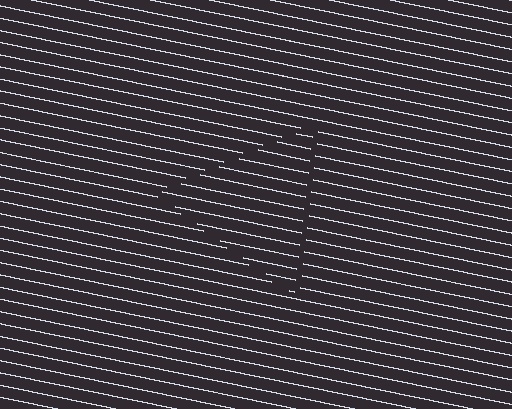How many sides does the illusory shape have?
3 sides — the line-ends trace a triangle.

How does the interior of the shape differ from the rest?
The interior of the shape contains the same grating, shifted by half a period — the contour is defined by the phase discontinuity where line-ends from the inner and outer gratings abut.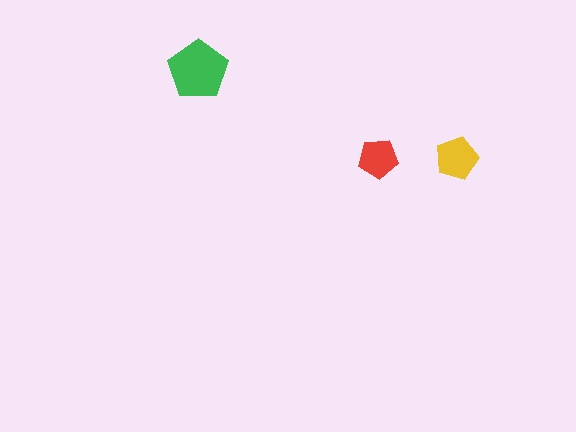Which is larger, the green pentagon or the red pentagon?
The green one.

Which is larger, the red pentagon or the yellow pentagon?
The yellow one.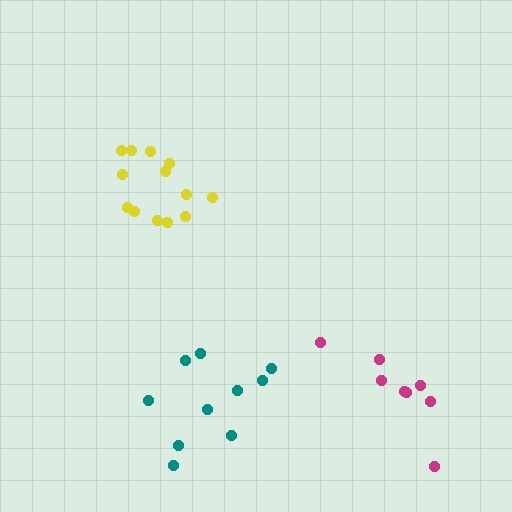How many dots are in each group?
Group 1: 13 dots, Group 2: 10 dots, Group 3: 8 dots (31 total).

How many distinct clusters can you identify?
There are 3 distinct clusters.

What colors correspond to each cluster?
The clusters are colored: yellow, teal, magenta.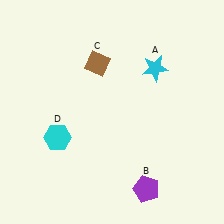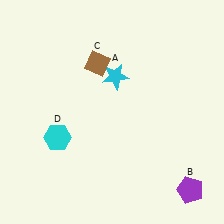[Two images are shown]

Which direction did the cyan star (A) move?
The cyan star (A) moved left.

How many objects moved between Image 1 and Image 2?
2 objects moved between the two images.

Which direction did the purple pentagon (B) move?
The purple pentagon (B) moved right.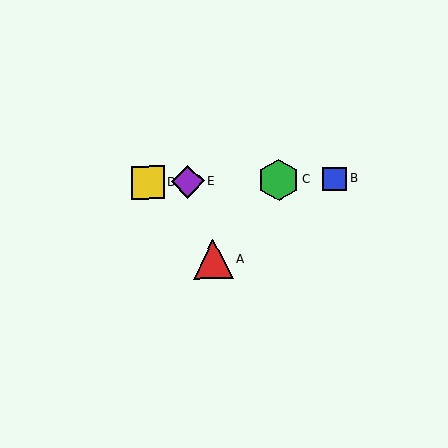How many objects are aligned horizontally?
4 objects (B, C, D, E) are aligned horizontally.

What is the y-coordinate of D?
Object D is at y≈182.